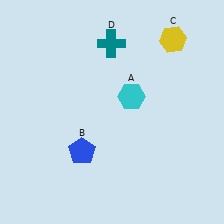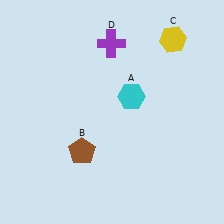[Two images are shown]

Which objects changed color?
B changed from blue to brown. D changed from teal to purple.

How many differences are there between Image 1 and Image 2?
There are 2 differences between the two images.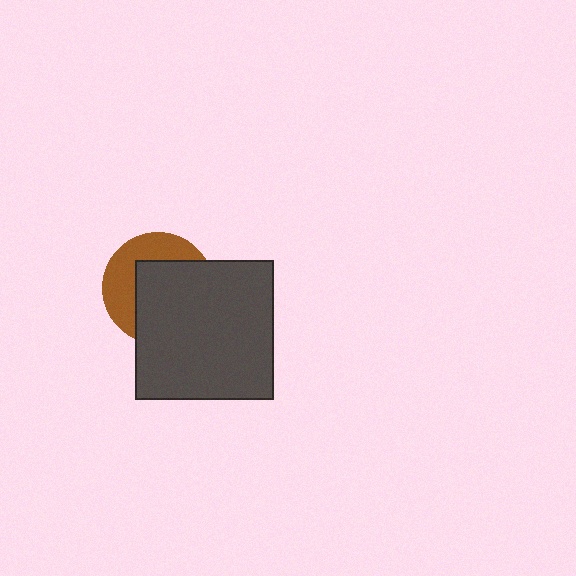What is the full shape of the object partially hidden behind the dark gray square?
The partially hidden object is a brown circle.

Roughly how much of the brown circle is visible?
A small part of it is visible (roughly 41%).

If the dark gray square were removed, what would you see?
You would see the complete brown circle.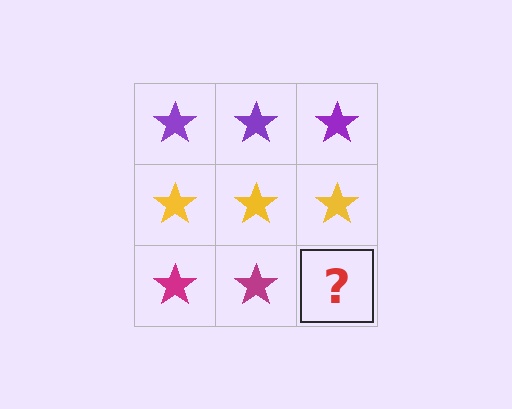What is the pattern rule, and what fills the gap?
The rule is that each row has a consistent color. The gap should be filled with a magenta star.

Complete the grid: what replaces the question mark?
The question mark should be replaced with a magenta star.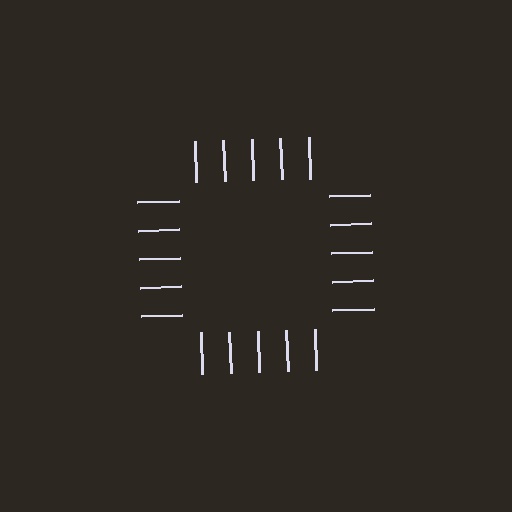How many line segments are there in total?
20 — 5 along each of the 4 edges.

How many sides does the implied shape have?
4 sides — the line-ends trace a square.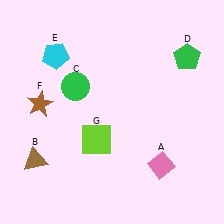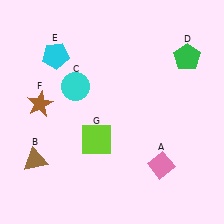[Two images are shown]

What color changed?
The circle (C) changed from green in Image 1 to cyan in Image 2.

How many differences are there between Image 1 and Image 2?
There is 1 difference between the two images.